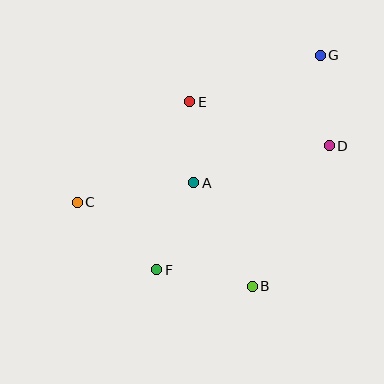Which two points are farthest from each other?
Points C and G are farthest from each other.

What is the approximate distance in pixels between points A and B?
The distance between A and B is approximately 119 pixels.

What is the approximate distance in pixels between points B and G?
The distance between B and G is approximately 241 pixels.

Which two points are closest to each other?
Points A and E are closest to each other.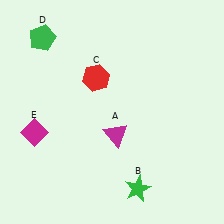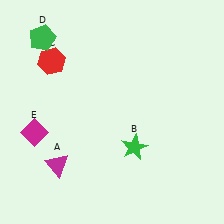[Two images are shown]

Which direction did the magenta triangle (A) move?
The magenta triangle (A) moved left.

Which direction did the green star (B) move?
The green star (B) moved up.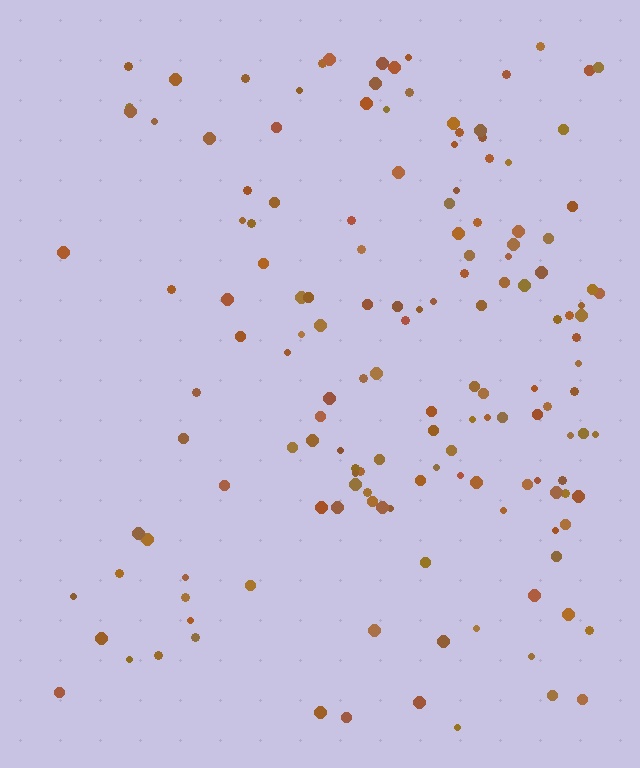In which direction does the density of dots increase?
From left to right, with the right side densest.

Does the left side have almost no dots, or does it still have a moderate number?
Still a moderate number, just noticeably fewer than the right.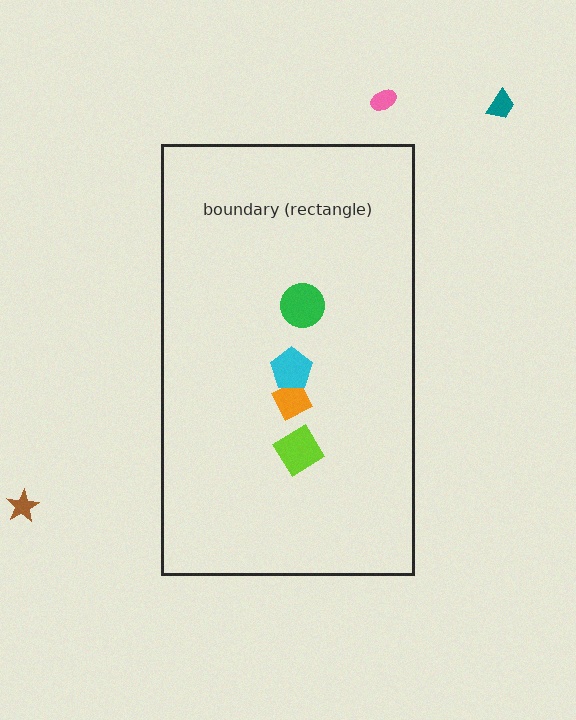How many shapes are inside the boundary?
4 inside, 3 outside.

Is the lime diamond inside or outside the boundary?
Inside.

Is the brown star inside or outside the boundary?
Outside.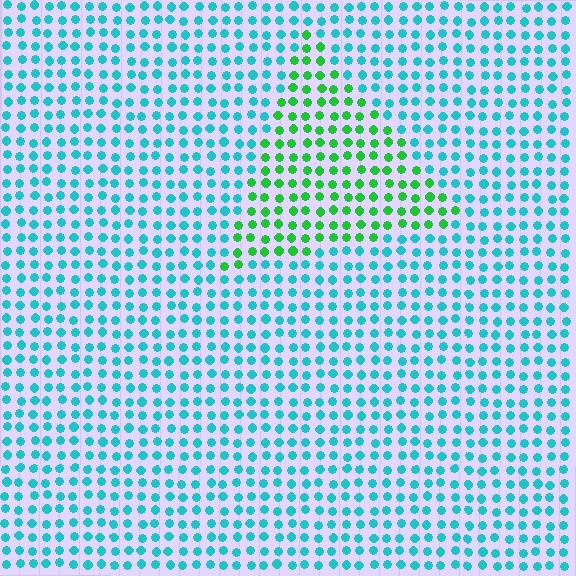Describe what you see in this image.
The image is filled with small cyan elements in a uniform arrangement. A triangle-shaped region is visible where the elements are tinted to a slightly different hue, forming a subtle color boundary.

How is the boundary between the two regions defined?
The boundary is defined purely by a slight shift in hue (about 52 degrees). Spacing, size, and orientation are identical on both sides.